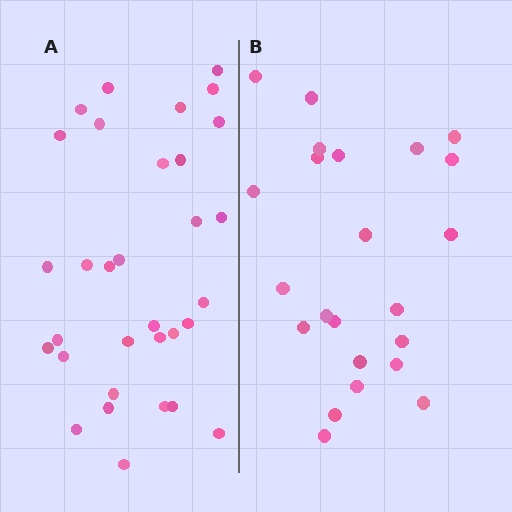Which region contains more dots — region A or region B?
Region A (the left region) has more dots.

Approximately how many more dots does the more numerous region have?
Region A has roughly 8 or so more dots than region B.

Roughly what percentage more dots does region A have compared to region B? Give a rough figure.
About 40% more.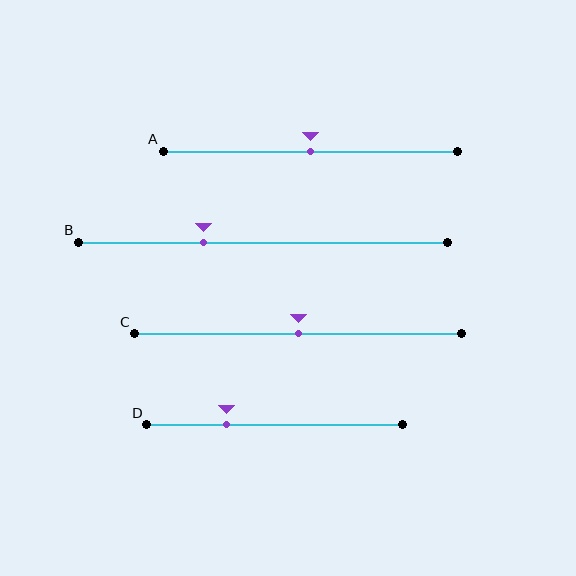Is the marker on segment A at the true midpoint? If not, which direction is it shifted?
Yes, the marker on segment A is at the true midpoint.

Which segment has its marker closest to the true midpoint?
Segment A has its marker closest to the true midpoint.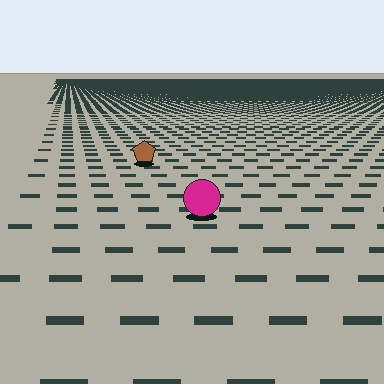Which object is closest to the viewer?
The magenta circle is closest. The texture marks near it are larger and more spread out.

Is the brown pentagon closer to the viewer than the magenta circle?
No. The magenta circle is closer — you can tell from the texture gradient: the ground texture is coarser near it.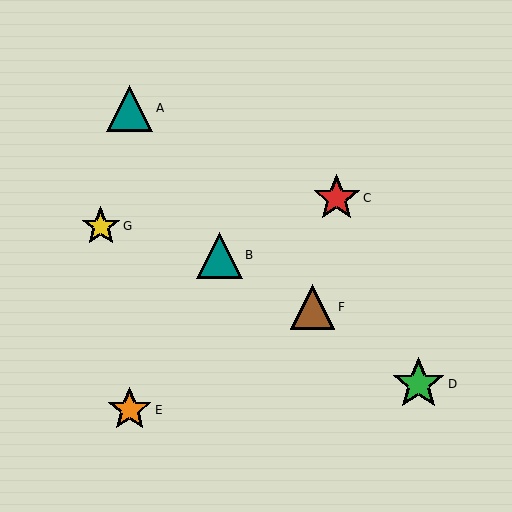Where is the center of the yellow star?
The center of the yellow star is at (101, 226).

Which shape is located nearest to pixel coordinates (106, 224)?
The yellow star (labeled G) at (101, 226) is nearest to that location.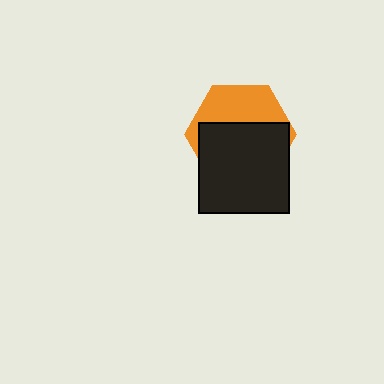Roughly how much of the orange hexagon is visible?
A small part of it is visible (roughly 38%).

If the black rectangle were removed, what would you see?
You would see the complete orange hexagon.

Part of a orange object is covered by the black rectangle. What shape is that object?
It is a hexagon.